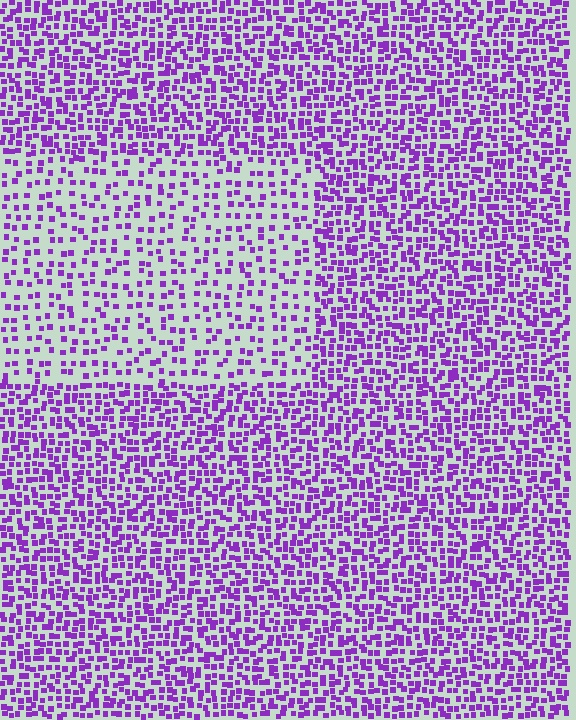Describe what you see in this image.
The image contains small purple elements arranged at two different densities. A rectangle-shaped region is visible where the elements are less densely packed than the surrounding area.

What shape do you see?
I see a rectangle.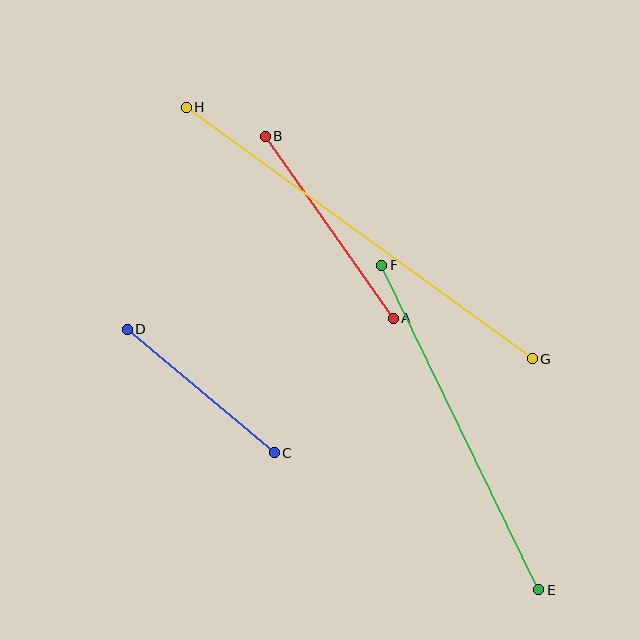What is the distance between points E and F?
The distance is approximately 360 pixels.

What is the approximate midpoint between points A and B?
The midpoint is at approximately (329, 227) pixels.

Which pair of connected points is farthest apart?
Points G and H are farthest apart.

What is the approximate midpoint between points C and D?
The midpoint is at approximately (201, 391) pixels.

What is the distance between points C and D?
The distance is approximately 192 pixels.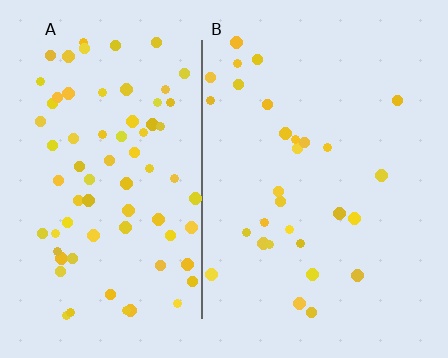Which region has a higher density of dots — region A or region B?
A (the left).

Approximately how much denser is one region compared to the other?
Approximately 2.6× — region A over region B.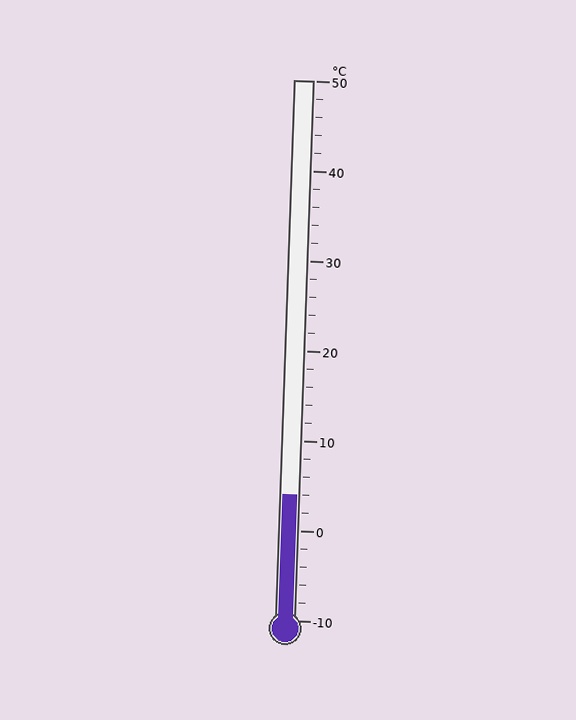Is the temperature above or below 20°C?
The temperature is below 20°C.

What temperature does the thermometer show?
The thermometer shows approximately 4°C.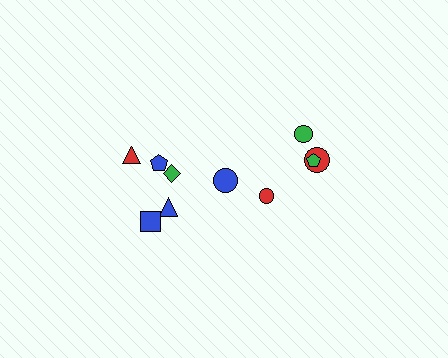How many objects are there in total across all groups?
There are 10 objects.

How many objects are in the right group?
There are 4 objects.